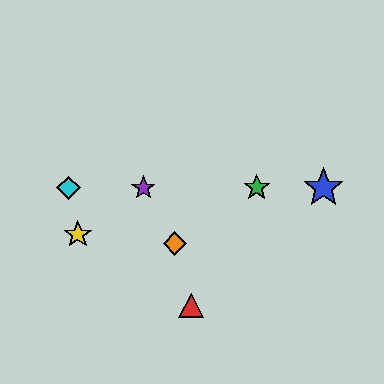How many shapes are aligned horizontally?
4 shapes (the blue star, the green star, the purple star, the cyan diamond) are aligned horizontally.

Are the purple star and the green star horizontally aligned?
Yes, both are at y≈188.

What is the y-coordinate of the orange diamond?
The orange diamond is at y≈243.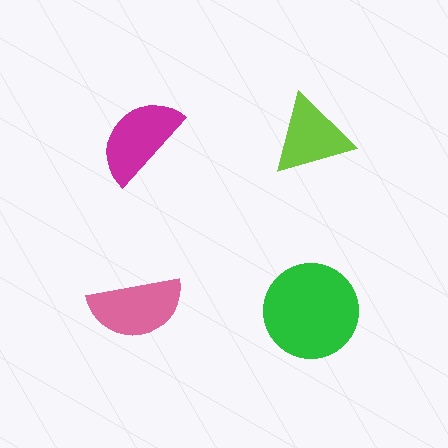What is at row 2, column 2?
A green circle.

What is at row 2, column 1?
A pink semicircle.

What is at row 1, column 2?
A lime triangle.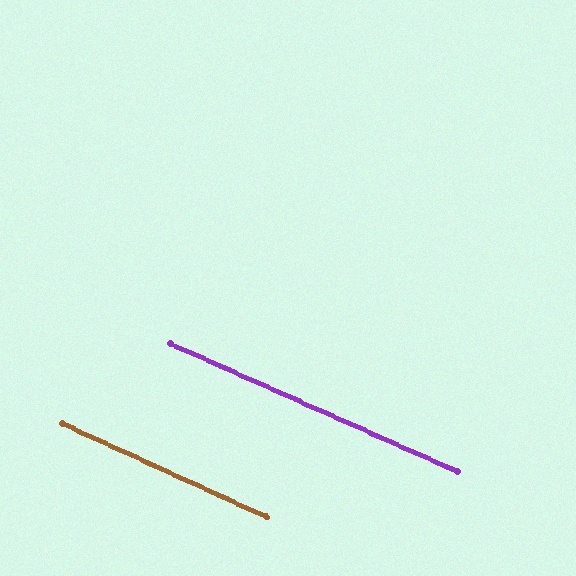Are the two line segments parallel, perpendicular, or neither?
Parallel — their directions differ by only 0.7°.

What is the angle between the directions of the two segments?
Approximately 1 degree.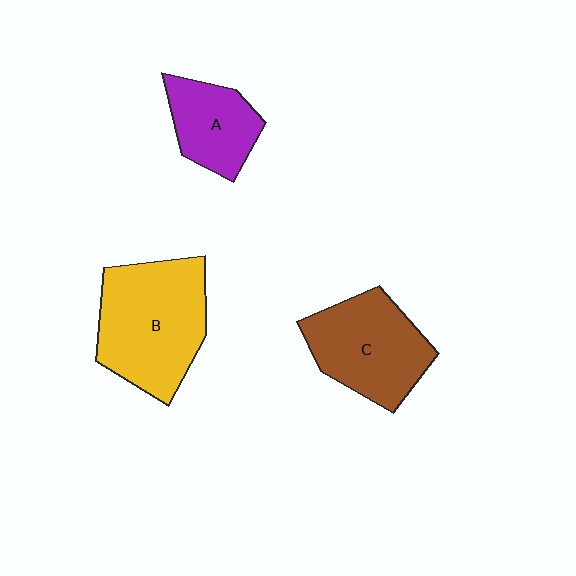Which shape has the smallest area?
Shape A (purple).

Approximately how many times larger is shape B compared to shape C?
Approximately 1.2 times.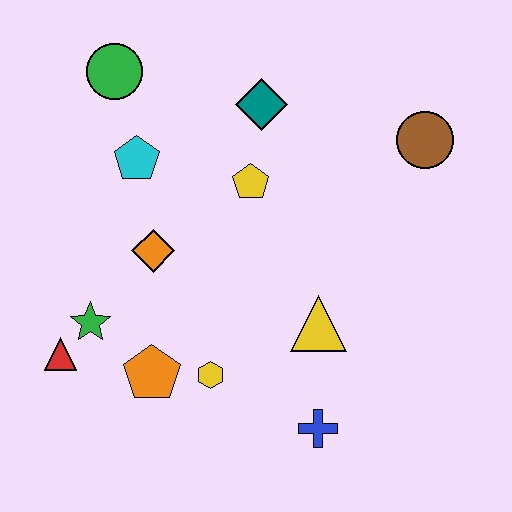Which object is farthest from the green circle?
The blue cross is farthest from the green circle.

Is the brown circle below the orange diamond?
No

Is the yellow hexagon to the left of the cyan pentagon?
No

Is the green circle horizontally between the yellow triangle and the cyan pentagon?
No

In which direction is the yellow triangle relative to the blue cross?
The yellow triangle is above the blue cross.